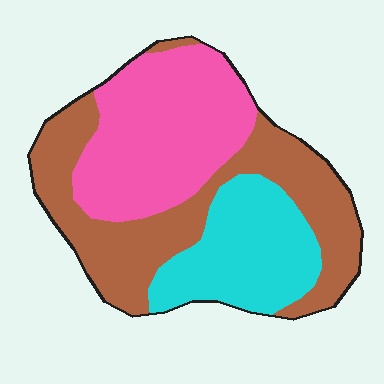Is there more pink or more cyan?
Pink.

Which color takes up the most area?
Brown, at roughly 40%.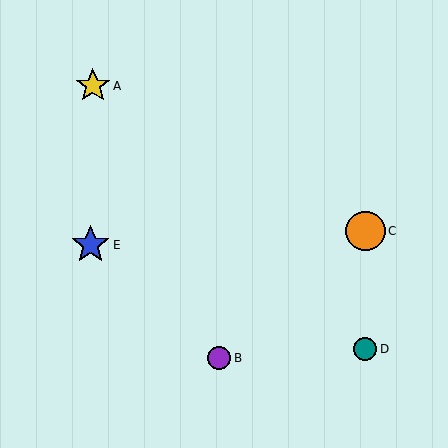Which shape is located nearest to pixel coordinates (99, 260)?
The blue star (labeled E) at (91, 245) is nearest to that location.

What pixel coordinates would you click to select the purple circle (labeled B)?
Click at (219, 358) to select the purple circle B.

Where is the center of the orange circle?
The center of the orange circle is at (365, 231).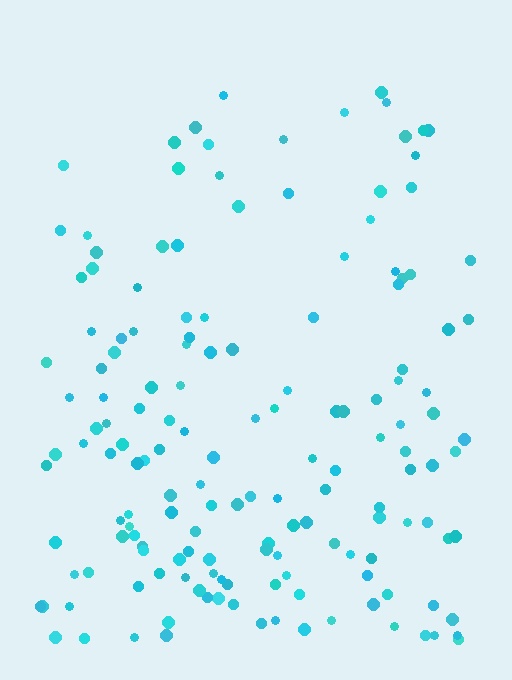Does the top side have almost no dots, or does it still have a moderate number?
Still a moderate number, just noticeably fewer than the bottom.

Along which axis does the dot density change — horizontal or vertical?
Vertical.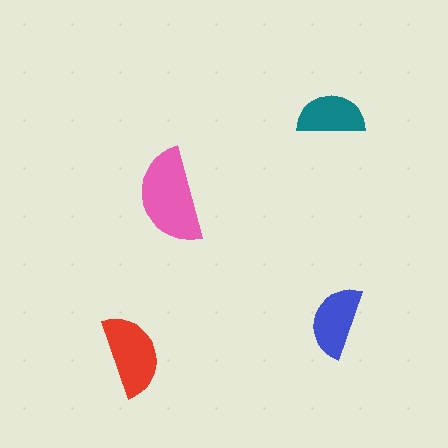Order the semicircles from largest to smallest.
the pink one, the red one, the blue one, the teal one.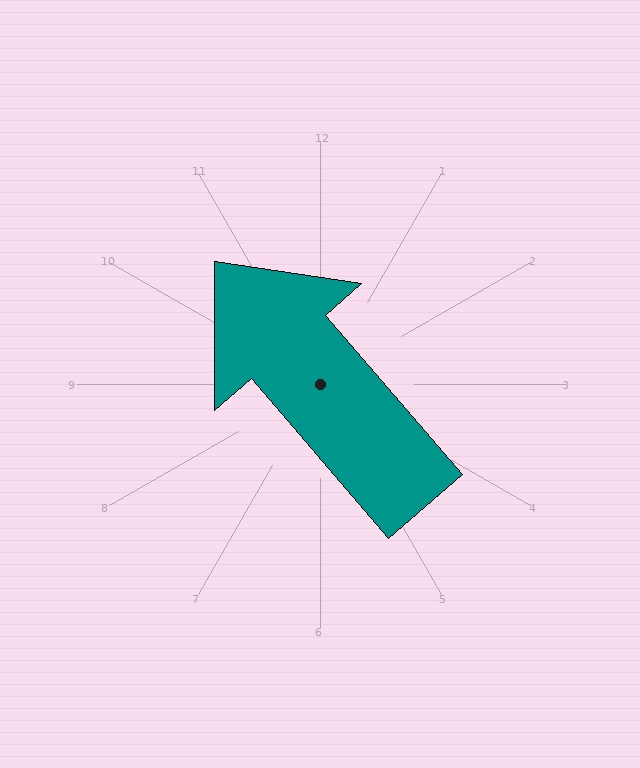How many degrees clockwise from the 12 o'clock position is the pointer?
Approximately 319 degrees.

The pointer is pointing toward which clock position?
Roughly 11 o'clock.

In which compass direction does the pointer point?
Northwest.